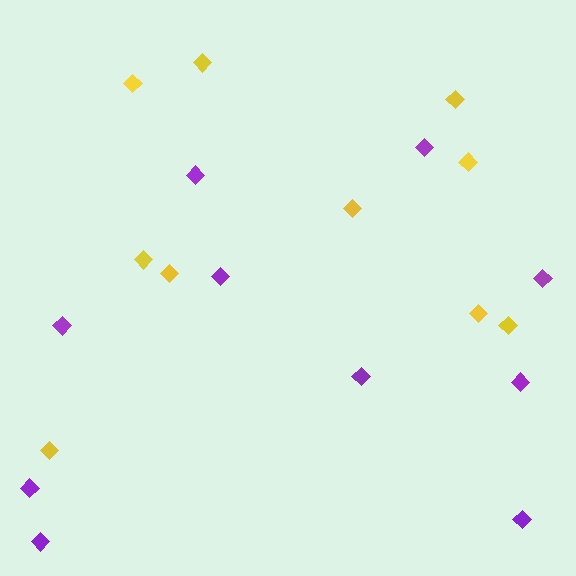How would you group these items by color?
There are 2 groups: one group of yellow diamonds (10) and one group of purple diamonds (10).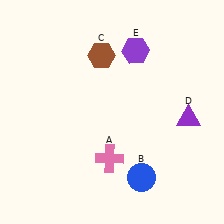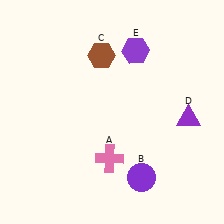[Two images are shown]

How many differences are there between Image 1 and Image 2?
There is 1 difference between the two images.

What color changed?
The circle (B) changed from blue in Image 1 to purple in Image 2.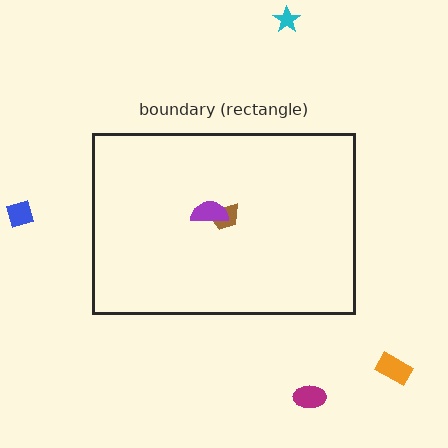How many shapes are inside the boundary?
2 inside, 4 outside.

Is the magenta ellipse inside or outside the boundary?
Outside.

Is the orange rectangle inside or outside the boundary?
Outside.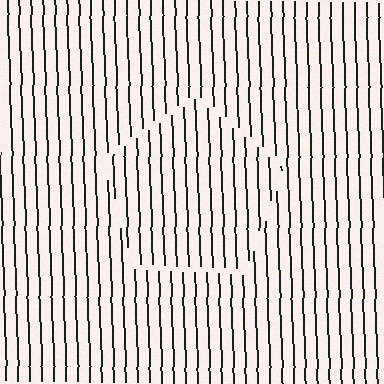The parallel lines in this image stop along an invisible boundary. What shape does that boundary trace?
An illusory pentagon. The interior of the shape contains the same grating, shifted by half a period — the contour is defined by the phase discontinuity where line-ends from the inner and outer gratings abut.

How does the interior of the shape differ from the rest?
The interior of the shape contains the same grating, shifted by half a period — the contour is defined by the phase discontinuity where line-ends from the inner and outer gratings abut.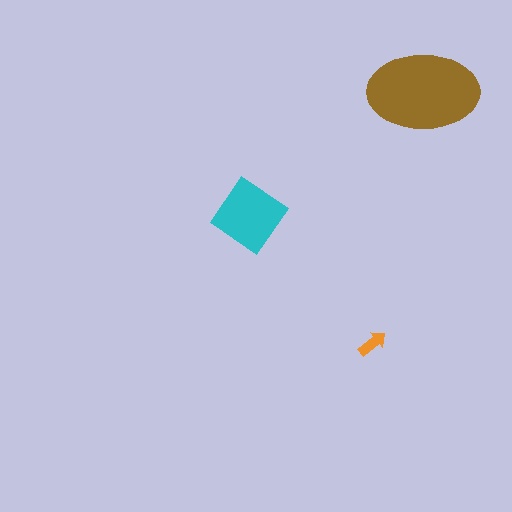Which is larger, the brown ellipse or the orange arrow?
The brown ellipse.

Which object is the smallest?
The orange arrow.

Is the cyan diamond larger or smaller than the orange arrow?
Larger.